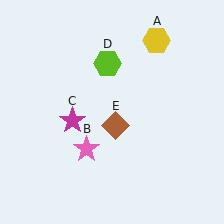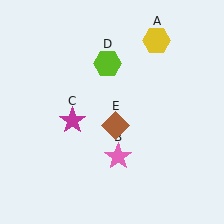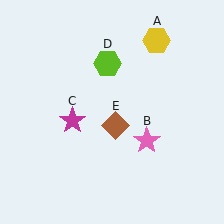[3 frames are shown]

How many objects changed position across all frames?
1 object changed position: pink star (object B).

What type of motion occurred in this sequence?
The pink star (object B) rotated counterclockwise around the center of the scene.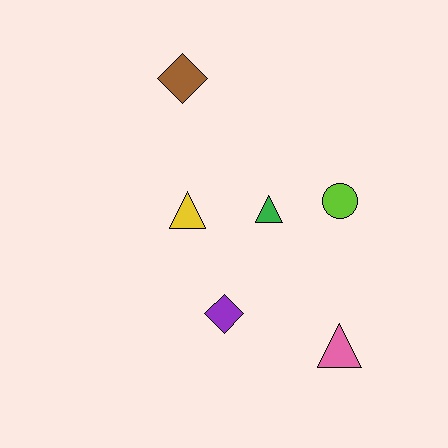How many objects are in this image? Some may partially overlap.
There are 6 objects.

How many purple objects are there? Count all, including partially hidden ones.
There is 1 purple object.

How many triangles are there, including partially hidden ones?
There are 3 triangles.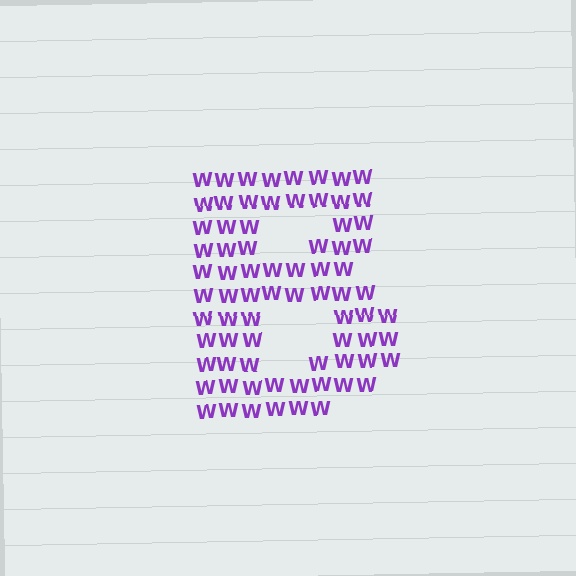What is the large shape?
The large shape is the letter B.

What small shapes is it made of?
It is made of small letter W's.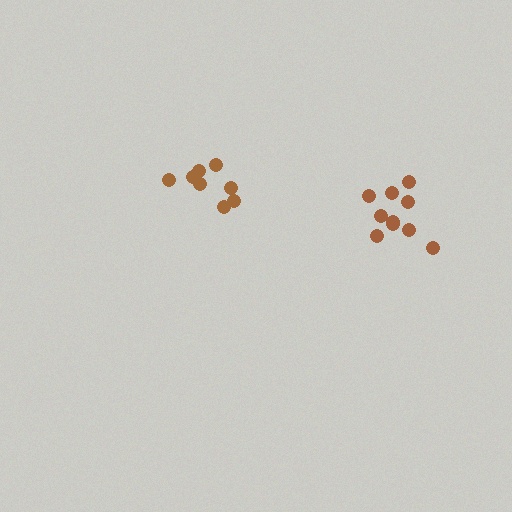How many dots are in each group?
Group 1: 10 dots, Group 2: 8 dots (18 total).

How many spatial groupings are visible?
There are 2 spatial groupings.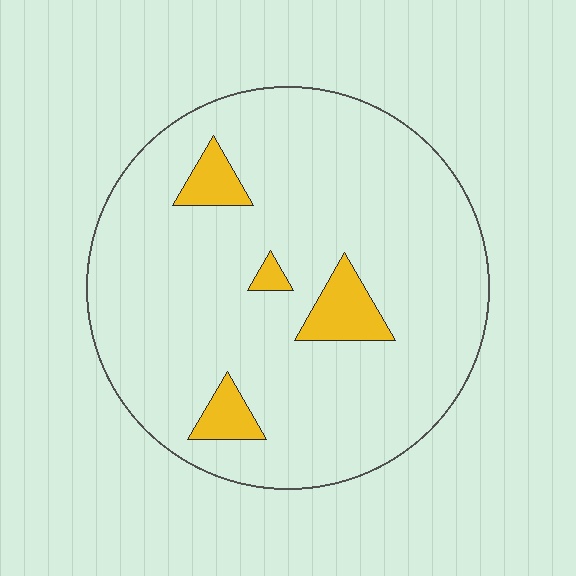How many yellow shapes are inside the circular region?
4.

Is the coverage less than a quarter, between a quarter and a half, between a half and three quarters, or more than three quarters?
Less than a quarter.